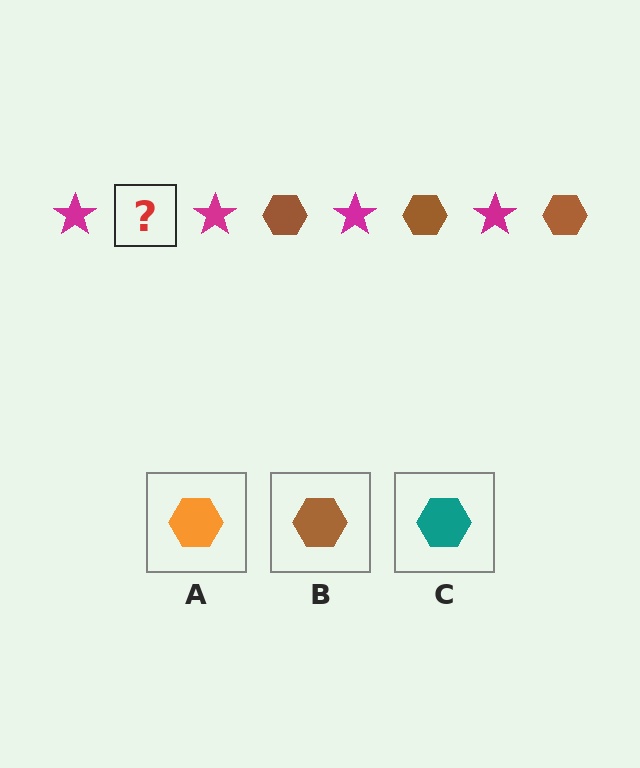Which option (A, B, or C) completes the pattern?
B.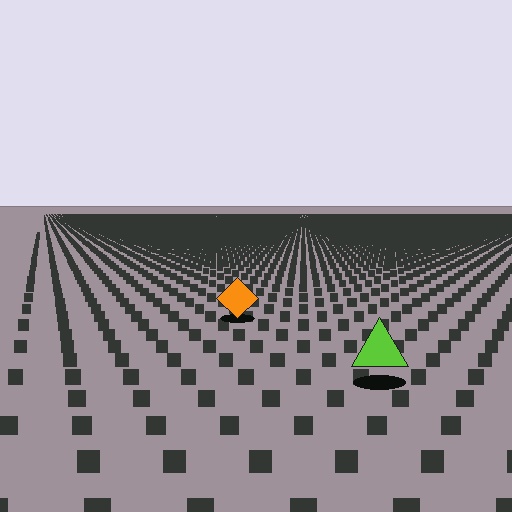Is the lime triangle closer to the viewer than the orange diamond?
Yes. The lime triangle is closer — you can tell from the texture gradient: the ground texture is coarser near it.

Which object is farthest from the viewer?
The orange diamond is farthest from the viewer. It appears smaller and the ground texture around it is denser.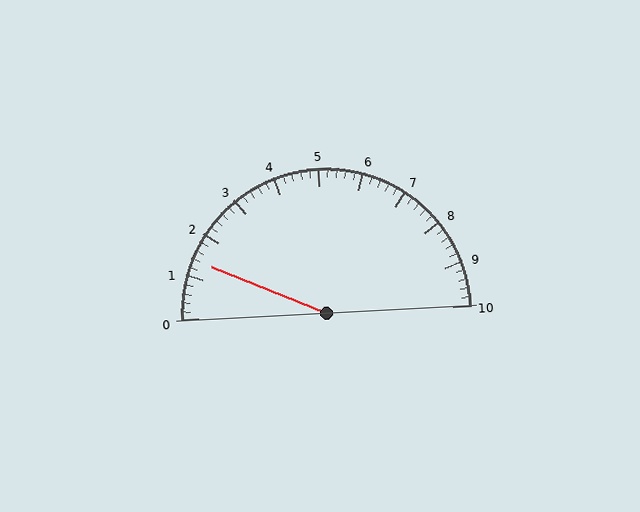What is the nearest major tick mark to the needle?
The nearest major tick mark is 1.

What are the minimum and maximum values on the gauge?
The gauge ranges from 0 to 10.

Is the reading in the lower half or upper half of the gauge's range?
The reading is in the lower half of the range (0 to 10).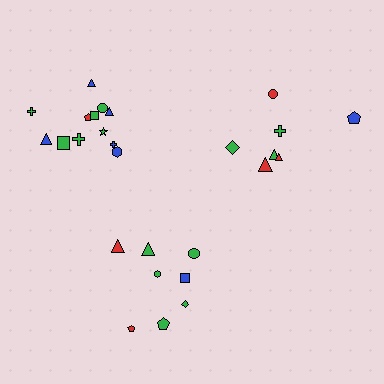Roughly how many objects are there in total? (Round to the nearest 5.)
Roughly 25 objects in total.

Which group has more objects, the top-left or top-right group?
The top-left group.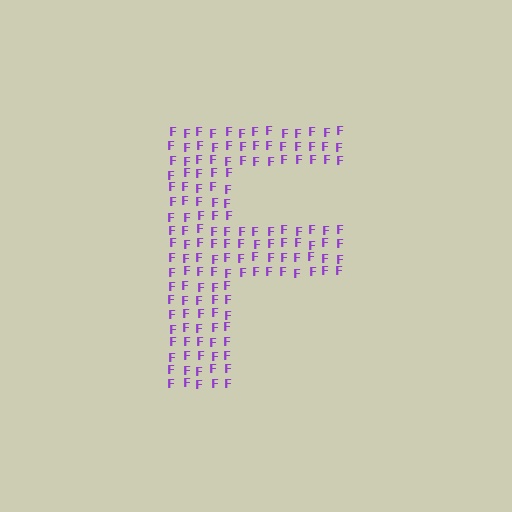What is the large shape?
The large shape is the letter F.